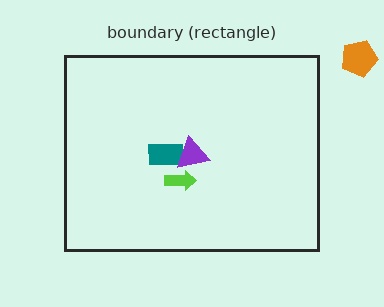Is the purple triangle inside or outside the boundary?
Inside.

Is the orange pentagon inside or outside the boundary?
Outside.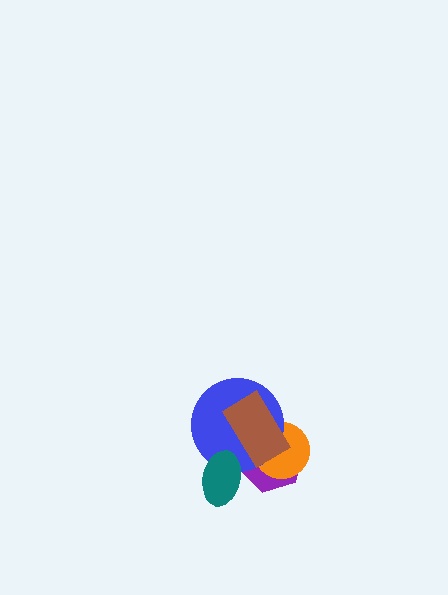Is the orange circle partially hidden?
Yes, it is partially covered by another shape.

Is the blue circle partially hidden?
Yes, it is partially covered by another shape.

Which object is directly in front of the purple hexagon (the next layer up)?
The orange circle is directly in front of the purple hexagon.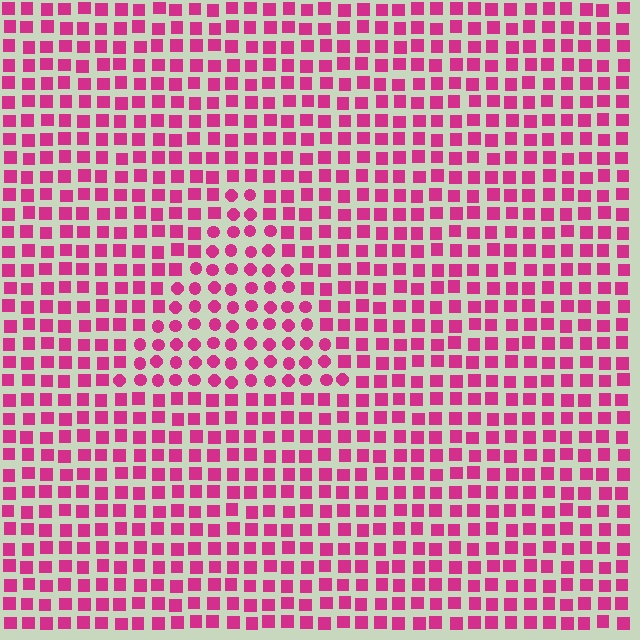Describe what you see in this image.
The image is filled with small magenta elements arranged in a uniform grid. A triangle-shaped region contains circles, while the surrounding area contains squares. The boundary is defined purely by the change in element shape.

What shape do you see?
I see a triangle.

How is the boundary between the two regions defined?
The boundary is defined by a change in element shape: circles inside vs. squares outside. All elements share the same color and spacing.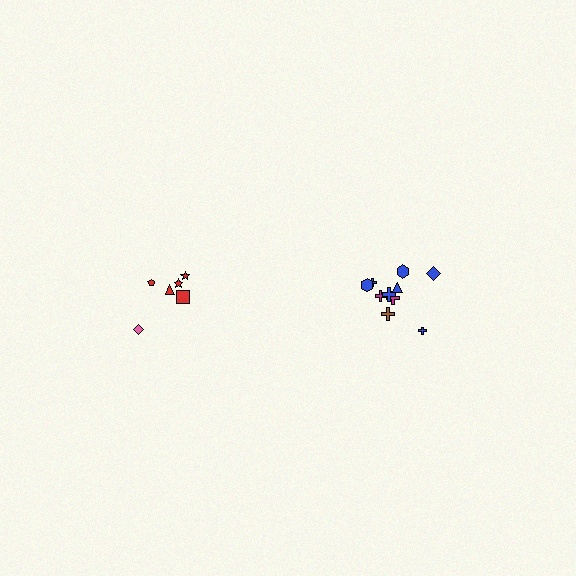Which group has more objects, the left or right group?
The right group.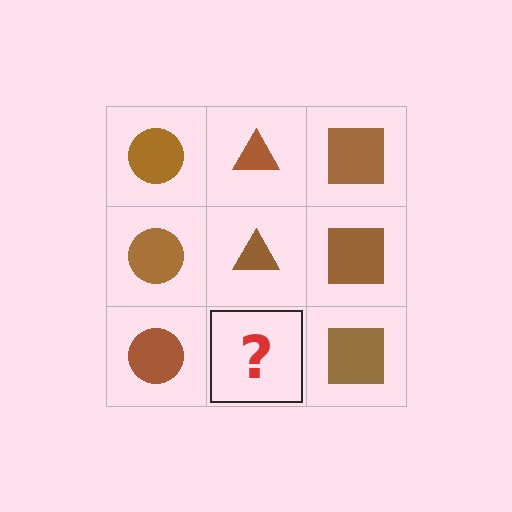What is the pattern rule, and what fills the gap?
The rule is that each column has a consistent shape. The gap should be filled with a brown triangle.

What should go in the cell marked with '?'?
The missing cell should contain a brown triangle.